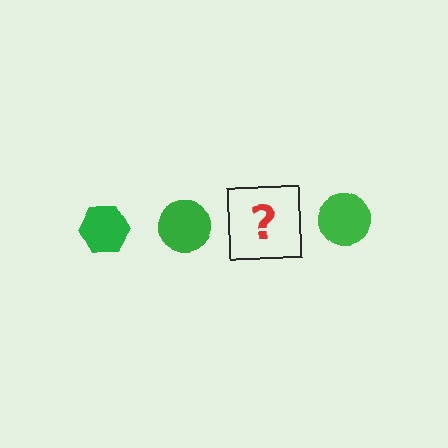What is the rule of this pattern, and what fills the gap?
The rule is that the pattern cycles through hexagon, circle shapes in green. The gap should be filled with a green hexagon.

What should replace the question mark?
The question mark should be replaced with a green hexagon.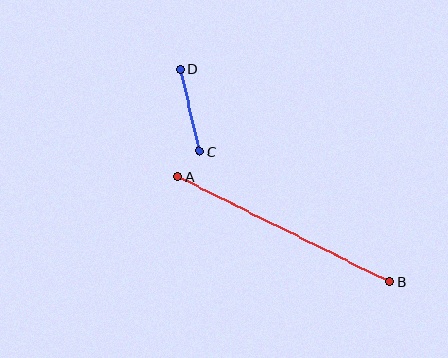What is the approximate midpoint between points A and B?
The midpoint is at approximately (284, 229) pixels.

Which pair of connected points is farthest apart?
Points A and B are farthest apart.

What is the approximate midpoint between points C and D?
The midpoint is at approximately (190, 110) pixels.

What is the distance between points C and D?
The distance is approximately 84 pixels.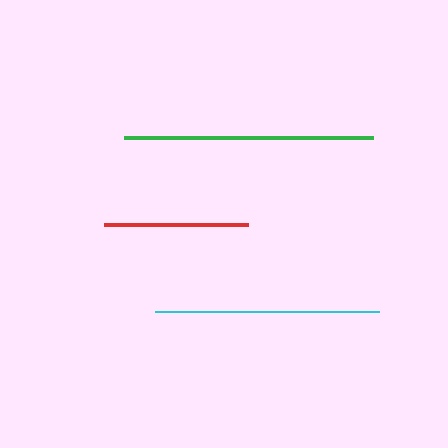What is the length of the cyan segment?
The cyan segment is approximately 224 pixels long.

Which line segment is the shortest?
The red line is the shortest at approximately 145 pixels.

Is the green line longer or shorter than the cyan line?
The green line is longer than the cyan line.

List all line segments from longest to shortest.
From longest to shortest: green, cyan, red.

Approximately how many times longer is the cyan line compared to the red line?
The cyan line is approximately 1.5 times the length of the red line.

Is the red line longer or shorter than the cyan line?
The cyan line is longer than the red line.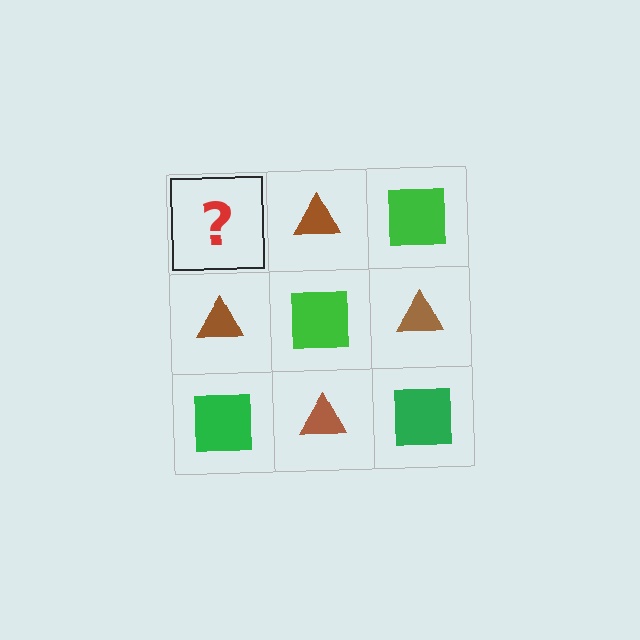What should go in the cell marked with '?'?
The missing cell should contain a green square.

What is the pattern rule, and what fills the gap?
The rule is that it alternates green square and brown triangle in a checkerboard pattern. The gap should be filled with a green square.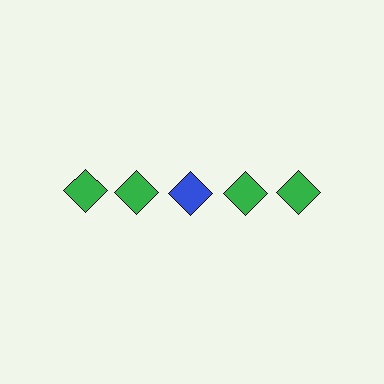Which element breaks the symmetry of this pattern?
The blue diamond in the top row, center column breaks the symmetry. All other shapes are green diamonds.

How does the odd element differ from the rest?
It has a different color: blue instead of green.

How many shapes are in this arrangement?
There are 5 shapes arranged in a grid pattern.